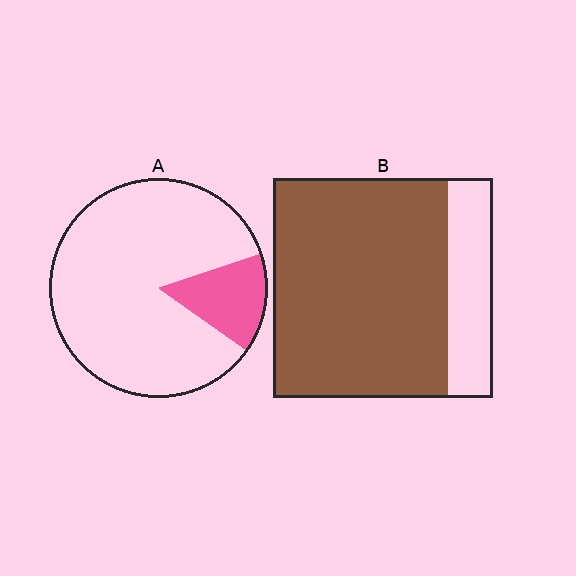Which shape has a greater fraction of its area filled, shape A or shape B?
Shape B.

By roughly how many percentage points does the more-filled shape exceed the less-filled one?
By roughly 65 percentage points (B over A).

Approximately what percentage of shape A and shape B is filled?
A is approximately 15% and B is approximately 80%.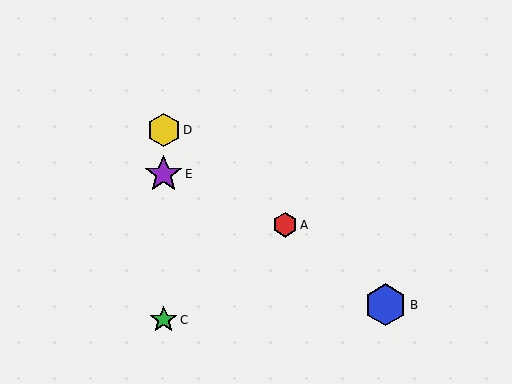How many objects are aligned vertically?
3 objects (C, D, E) are aligned vertically.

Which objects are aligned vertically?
Objects C, D, E are aligned vertically.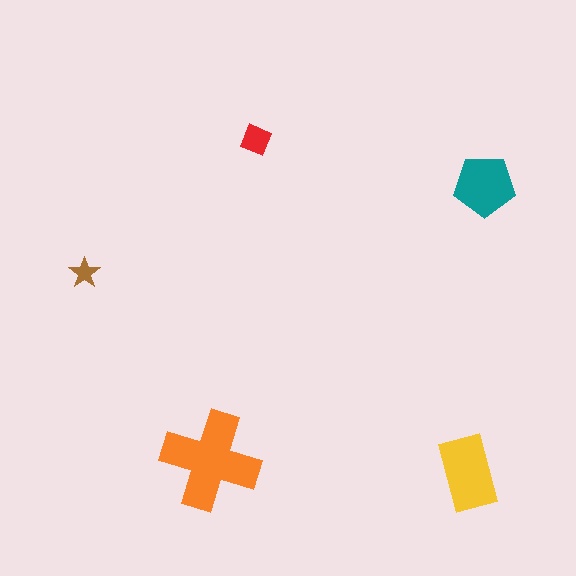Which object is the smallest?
The brown star.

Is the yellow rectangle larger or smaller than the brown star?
Larger.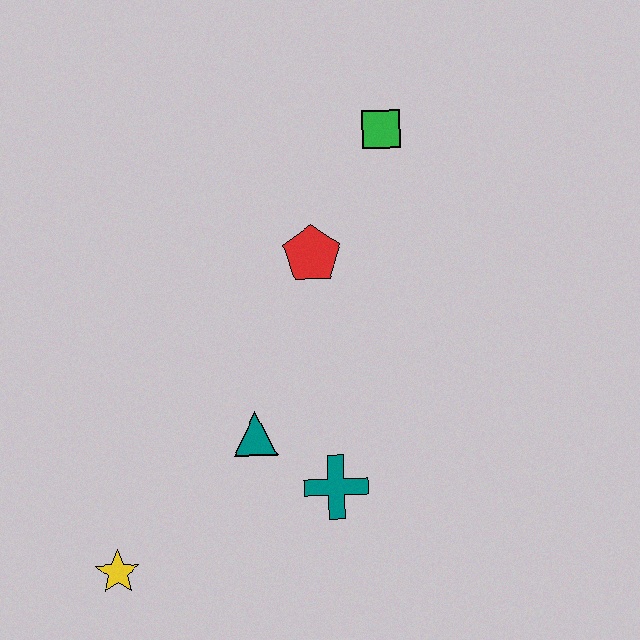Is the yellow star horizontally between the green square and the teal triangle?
No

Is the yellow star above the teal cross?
No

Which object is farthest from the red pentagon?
The yellow star is farthest from the red pentagon.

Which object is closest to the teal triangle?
The teal cross is closest to the teal triangle.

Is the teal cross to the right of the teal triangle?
Yes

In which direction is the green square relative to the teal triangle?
The green square is above the teal triangle.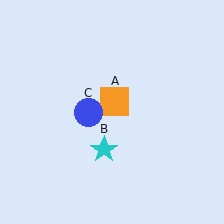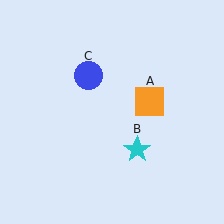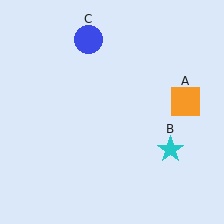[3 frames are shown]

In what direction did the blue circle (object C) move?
The blue circle (object C) moved up.